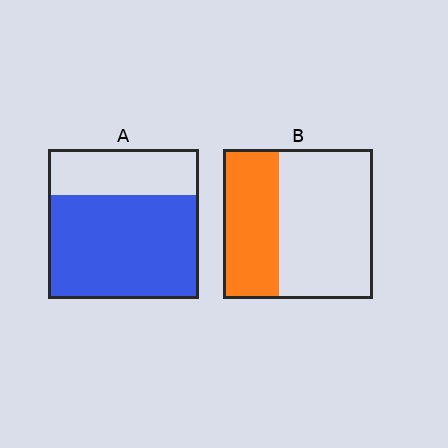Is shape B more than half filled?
No.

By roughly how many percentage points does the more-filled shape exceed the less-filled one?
By roughly 30 percentage points (A over B).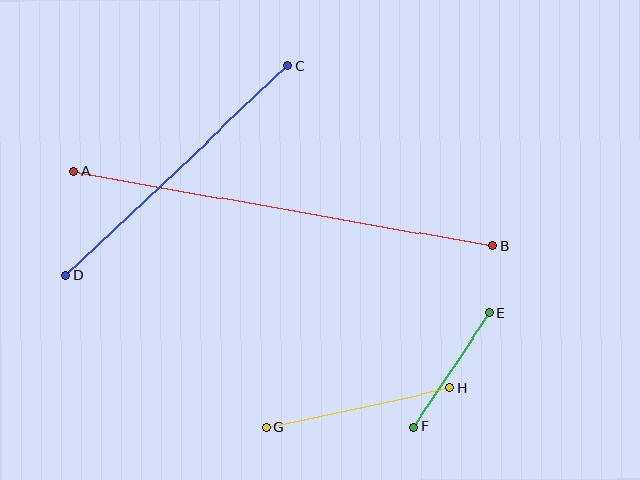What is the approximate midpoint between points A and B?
The midpoint is at approximately (283, 209) pixels.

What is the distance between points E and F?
The distance is approximately 137 pixels.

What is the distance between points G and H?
The distance is approximately 188 pixels.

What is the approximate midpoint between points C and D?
The midpoint is at approximately (177, 171) pixels.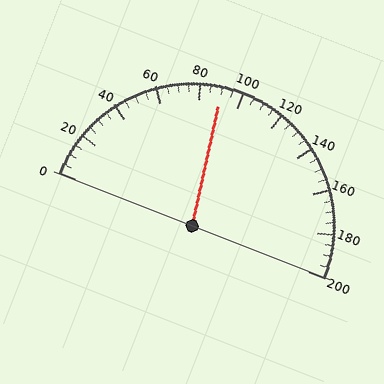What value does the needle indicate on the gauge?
The needle indicates approximately 90.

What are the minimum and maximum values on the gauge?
The gauge ranges from 0 to 200.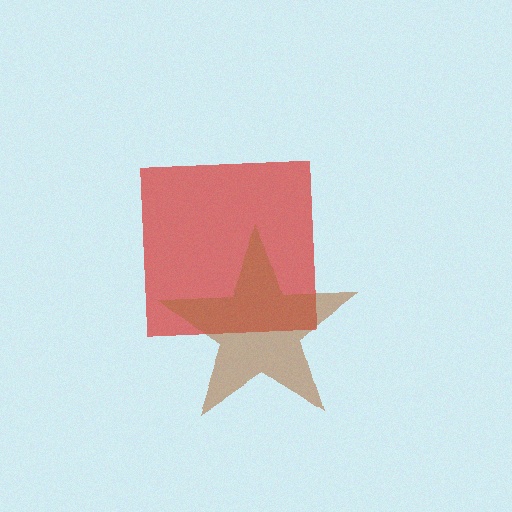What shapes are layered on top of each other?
The layered shapes are: a red square, a brown star.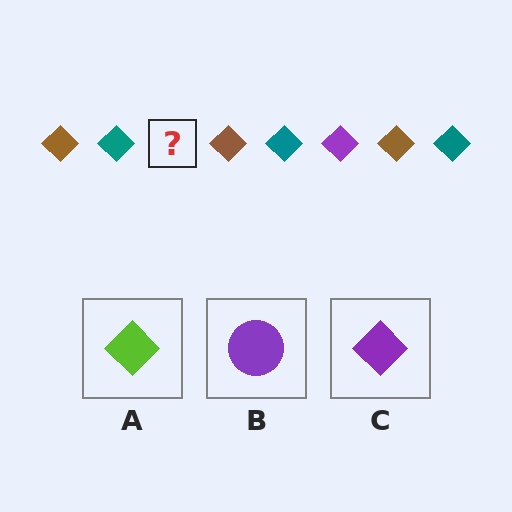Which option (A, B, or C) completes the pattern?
C.